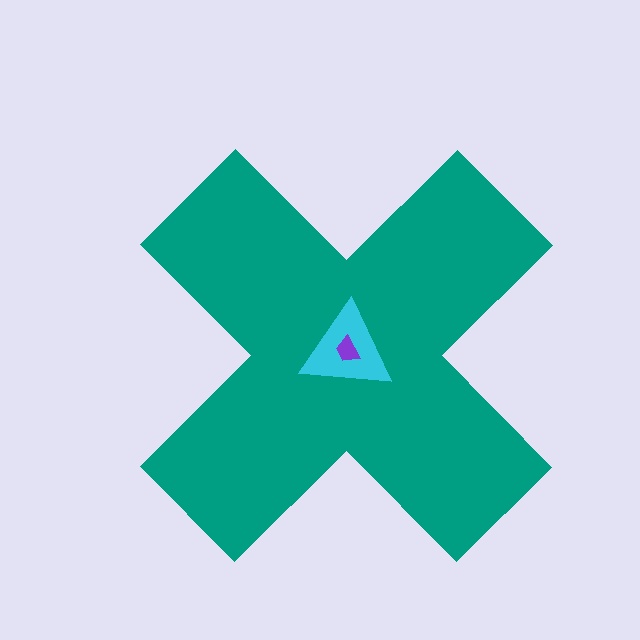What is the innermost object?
The purple trapezoid.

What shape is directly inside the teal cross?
The cyan triangle.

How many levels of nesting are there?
3.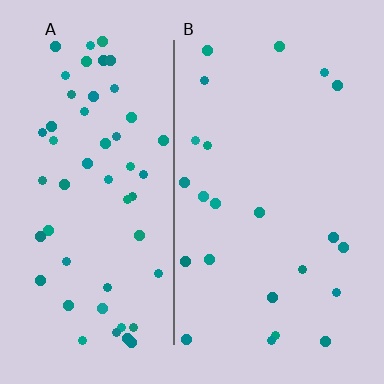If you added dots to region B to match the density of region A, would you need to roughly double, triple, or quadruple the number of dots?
Approximately double.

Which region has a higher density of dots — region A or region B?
A (the left).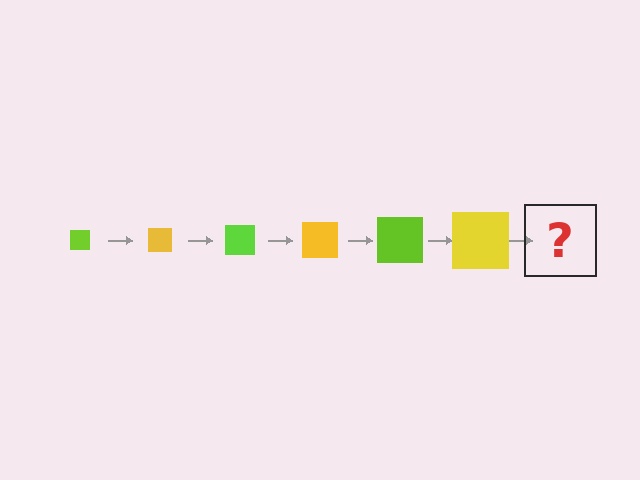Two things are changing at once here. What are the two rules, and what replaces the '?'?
The two rules are that the square grows larger each step and the color cycles through lime and yellow. The '?' should be a lime square, larger than the previous one.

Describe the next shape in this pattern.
It should be a lime square, larger than the previous one.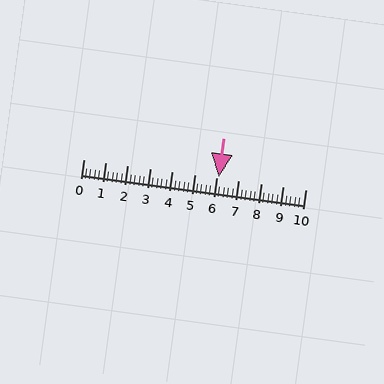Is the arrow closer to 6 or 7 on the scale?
The arrow is closer to 6.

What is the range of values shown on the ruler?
The ruler shows values from 0 to 10.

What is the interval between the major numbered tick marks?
The major tick marks are spaced 1 units apart.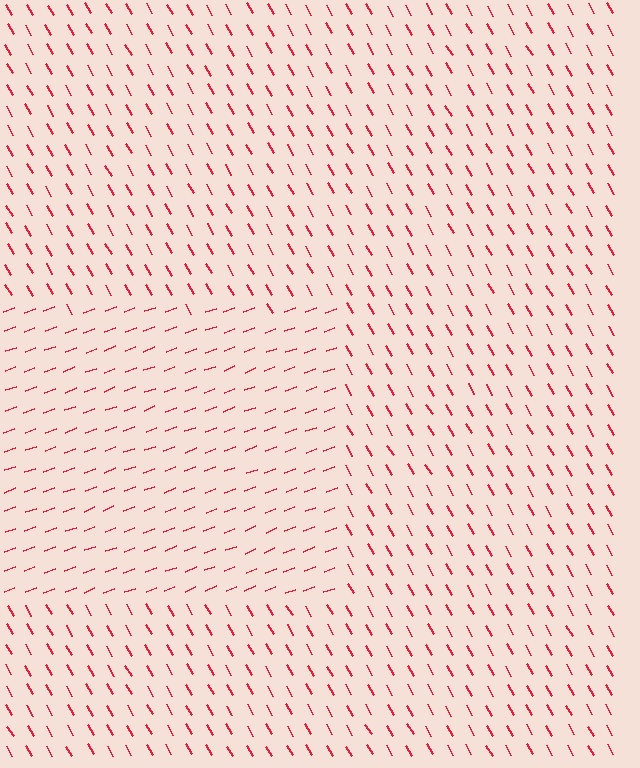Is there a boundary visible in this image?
Yes, there is a texture boundary formed by a change in line orientation.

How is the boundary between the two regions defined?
The boundary is defined purely by a change in line orientation (approximately 80 degrees difference). All lines are the same color and thickness.